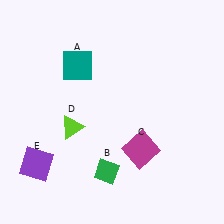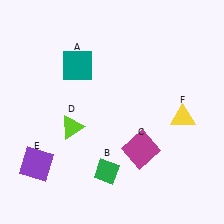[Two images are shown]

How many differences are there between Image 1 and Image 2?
There is 1 difference between the two images.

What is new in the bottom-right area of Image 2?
A yellow triangle (F) was added in the bottom-right area of Image 2.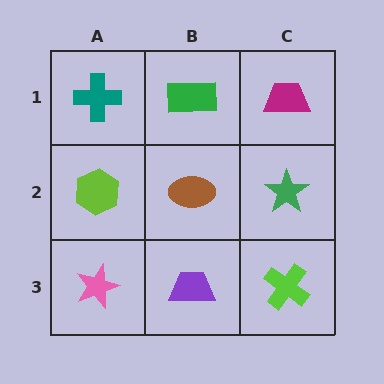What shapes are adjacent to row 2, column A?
A teal cross (row 1, column A), a pink star (row 3, column A), a brown ellipse (row 2, column B).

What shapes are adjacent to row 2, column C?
A magenta trapezoid (row 1, column C), a lime cross (row 3, column C), a brown ellipse (row 2, column B).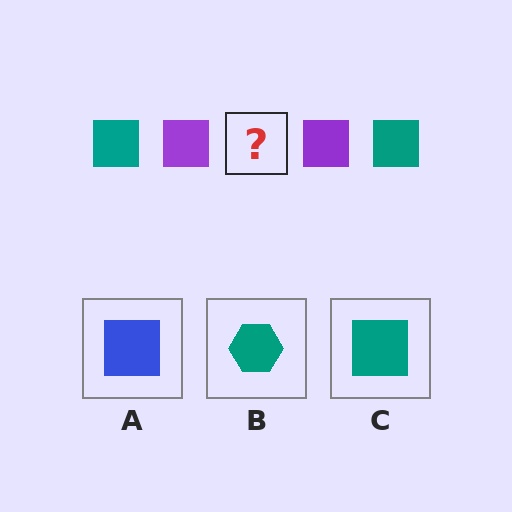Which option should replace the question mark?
Option C.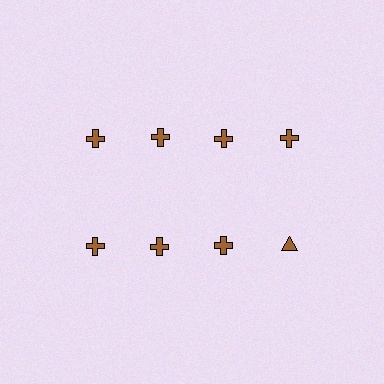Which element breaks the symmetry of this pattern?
The brown triangle in the second row, second from right column breaks the symmetry. All other shapes are brown crosses.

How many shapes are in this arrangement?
There are 8 shapes arranged in a grid pattern.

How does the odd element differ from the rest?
It has a different shape: triangle instead of cross.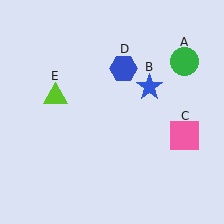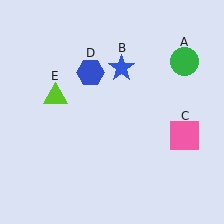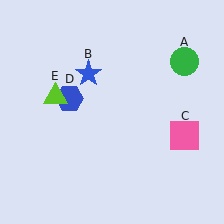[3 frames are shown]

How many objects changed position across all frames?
2 objects changed position: blue star (object B), blue hexagon (object D).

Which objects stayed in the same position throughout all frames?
Green circle (object A) and pink square (object C) and lime triangle (object E) remained stationary.